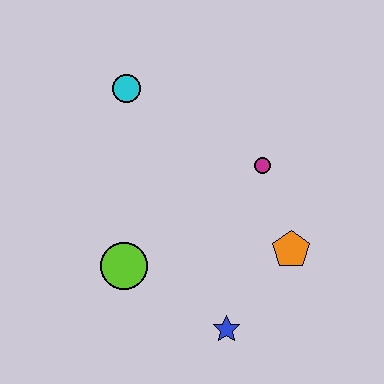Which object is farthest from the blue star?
The cyan circle is farthest from the blue star.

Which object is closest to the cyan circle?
The magenta circle is closest to the cyan circle.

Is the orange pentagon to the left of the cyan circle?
No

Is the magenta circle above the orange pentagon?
Yes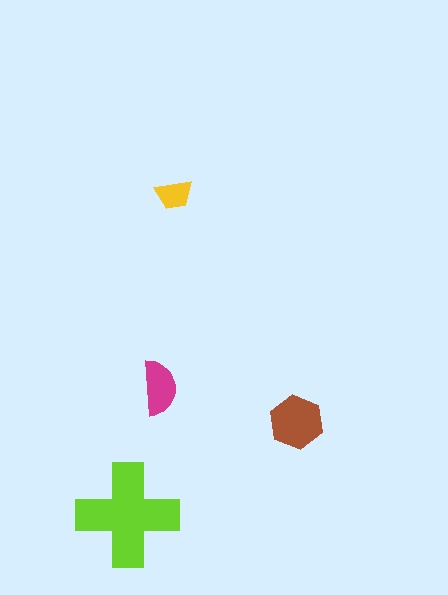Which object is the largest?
The lime cross.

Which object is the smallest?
The yellow trapezoid.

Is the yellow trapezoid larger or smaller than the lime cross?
Smaller.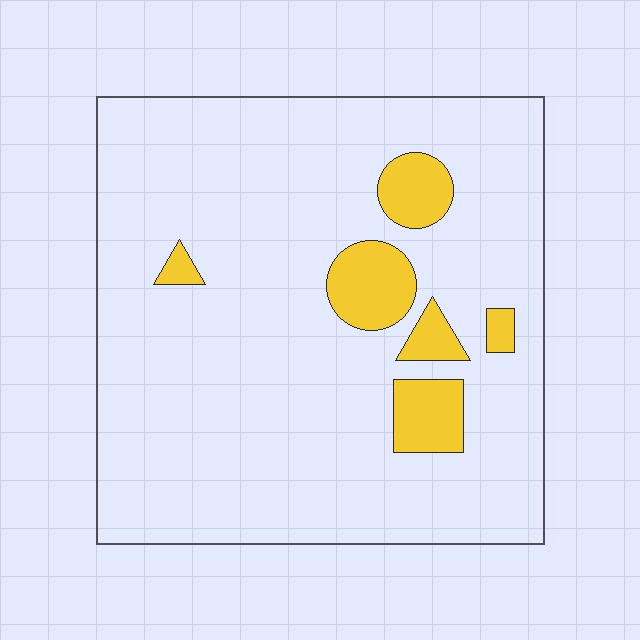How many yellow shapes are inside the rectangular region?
6.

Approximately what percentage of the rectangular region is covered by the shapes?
Approximately 10%.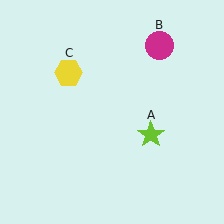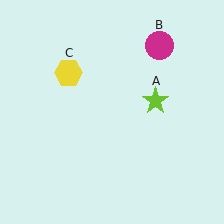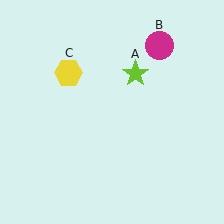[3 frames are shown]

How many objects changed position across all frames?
1 object changed position: lime star (object A).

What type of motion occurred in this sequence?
The lime star (object A) rotated counterclockwise around the center of the scene.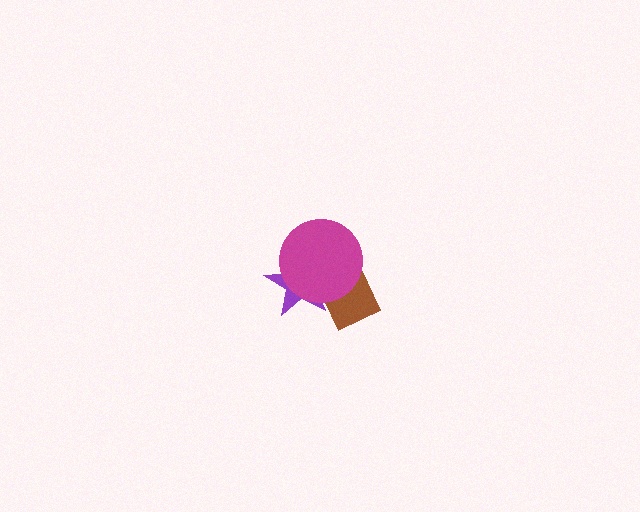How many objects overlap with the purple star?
2 objects overlap with the purple star.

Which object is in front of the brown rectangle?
The magenta circle is in front of the brown rectangle.